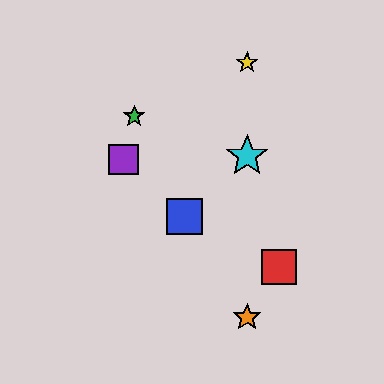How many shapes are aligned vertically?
3 shapes (the yellow star, the orange star, the cyan star) are aligned vertically.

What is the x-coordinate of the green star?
The green star is at x≈134.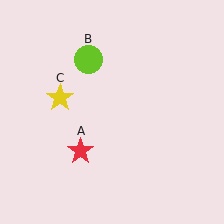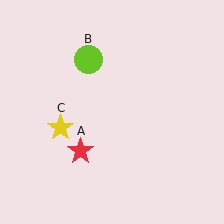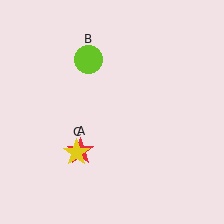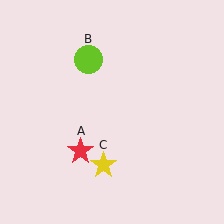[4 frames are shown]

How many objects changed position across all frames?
1 object changed position: yellow star (object C).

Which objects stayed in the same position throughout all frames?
Red star (object A) and lime circle (object B) remained stationary.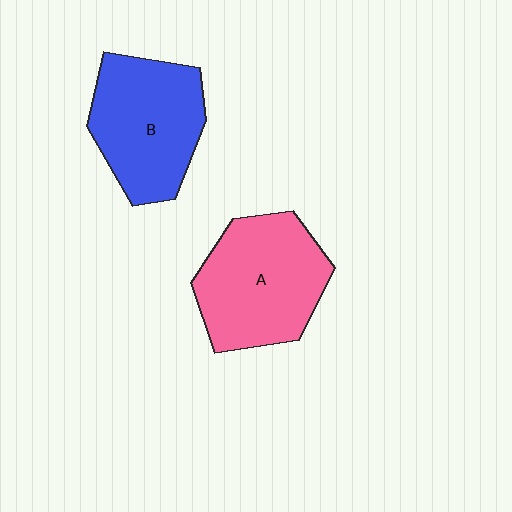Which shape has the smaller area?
Shape B (blue).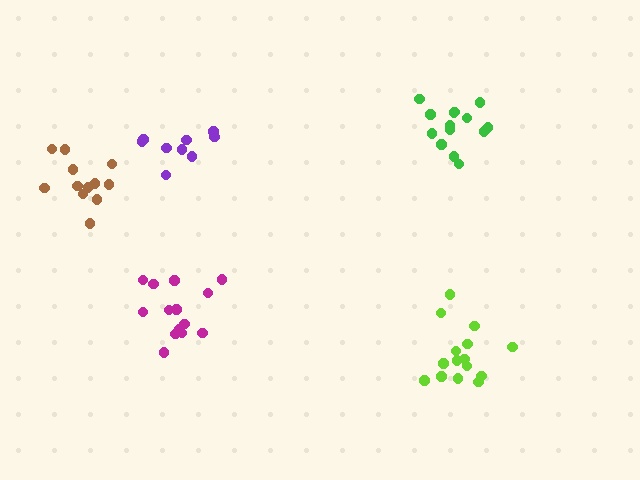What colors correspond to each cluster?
The clusters are colored: green, magenta, brown, lime, purple.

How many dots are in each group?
Group 1: 14 dots, Group 2: 14 dots, Group 3: 12 dots, Group 4: 15 dots, Group 5: 9 dots (64 total).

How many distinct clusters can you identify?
There are 5 distinct clusters.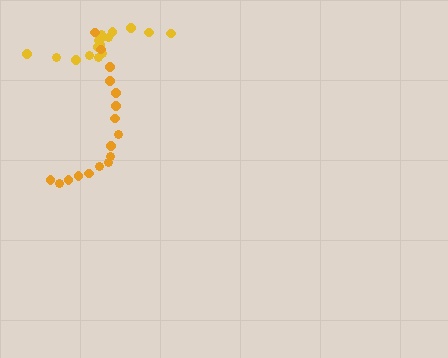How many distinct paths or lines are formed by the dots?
There are 2 distinct paths.